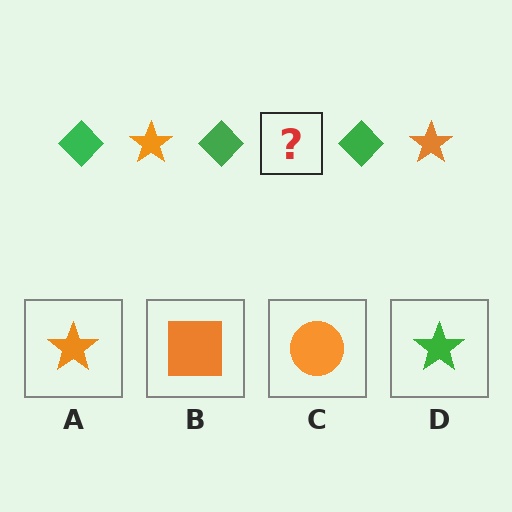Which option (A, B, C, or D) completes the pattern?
A.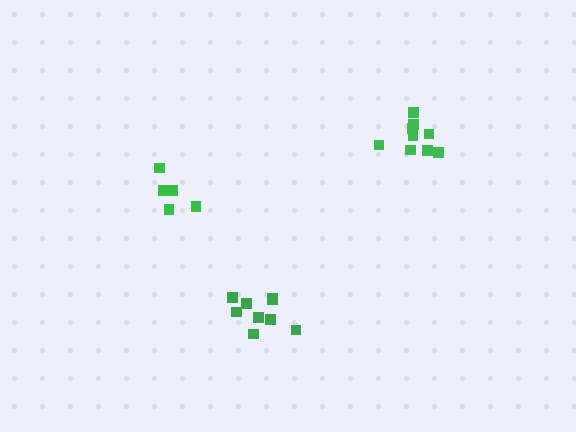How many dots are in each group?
Group 1: 9 dots, Group 2: 5 dots, Group 3: 9 dots (23 total).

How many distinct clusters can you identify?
There are 3 distinct clusters.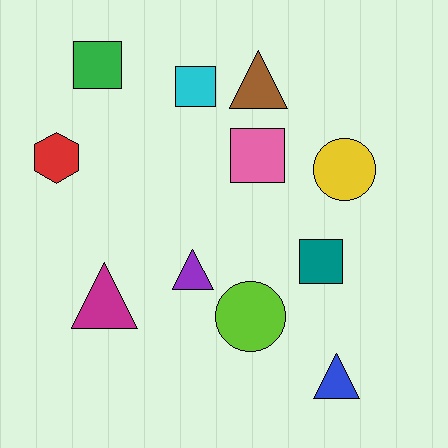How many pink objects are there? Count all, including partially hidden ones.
There is 1 pink object.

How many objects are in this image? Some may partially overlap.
There are 11 objects.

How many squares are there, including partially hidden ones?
There are 4 squares.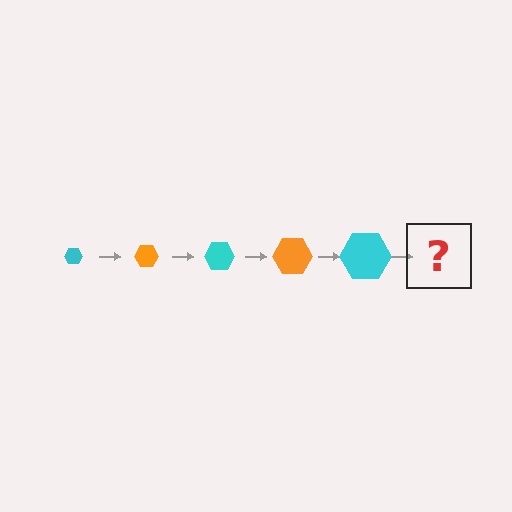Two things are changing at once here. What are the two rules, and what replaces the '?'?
The two rules are that the hexagon grows larger each step and the color cycles through cyan and orange. The '?' should be an orange hexagon, larger than the previous one.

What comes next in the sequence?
The next element should be an orange hexagon, larger than the previous one.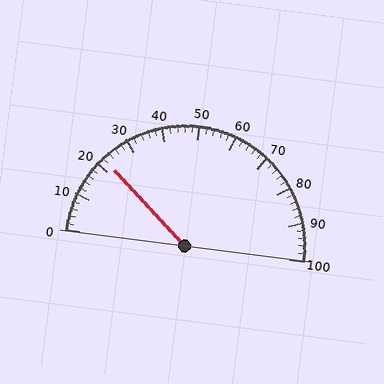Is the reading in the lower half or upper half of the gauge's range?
The reading is in the lower half of the range (0 to 100).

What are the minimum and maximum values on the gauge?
The gauge ranges from 0 to 100.